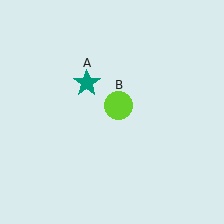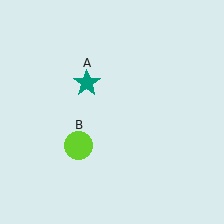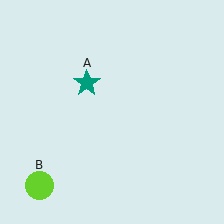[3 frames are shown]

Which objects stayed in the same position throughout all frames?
Teal star (object A) remained stationary.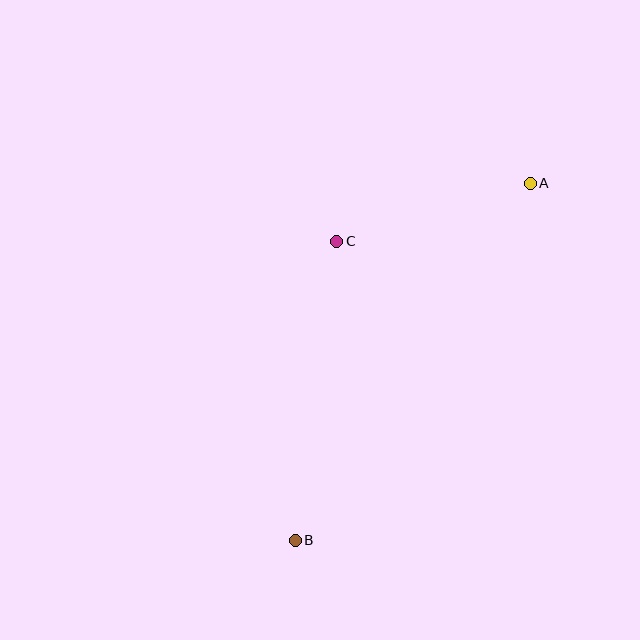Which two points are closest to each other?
Points A and C are closest to each other.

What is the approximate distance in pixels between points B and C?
The distance between B and C is approximately 302 pixels.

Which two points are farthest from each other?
Points A and B are farthest from each other.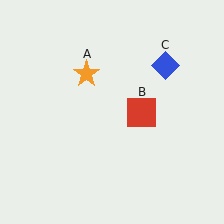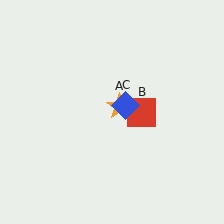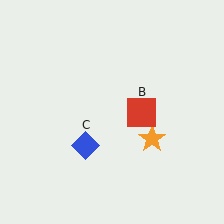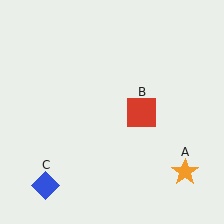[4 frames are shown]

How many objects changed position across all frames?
2 objects changed position: orange star (object A), blue diamond (object C).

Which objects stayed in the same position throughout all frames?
Red square (object B) remained stationary.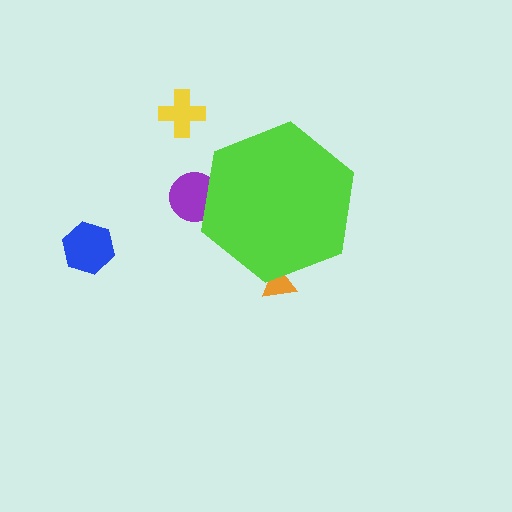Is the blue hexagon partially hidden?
No, the blue hexagon is fully visible.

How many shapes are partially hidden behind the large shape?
2 shapes are partially hidden.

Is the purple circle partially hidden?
Yes, the purple circle is partially hidden behind the lime hexagon.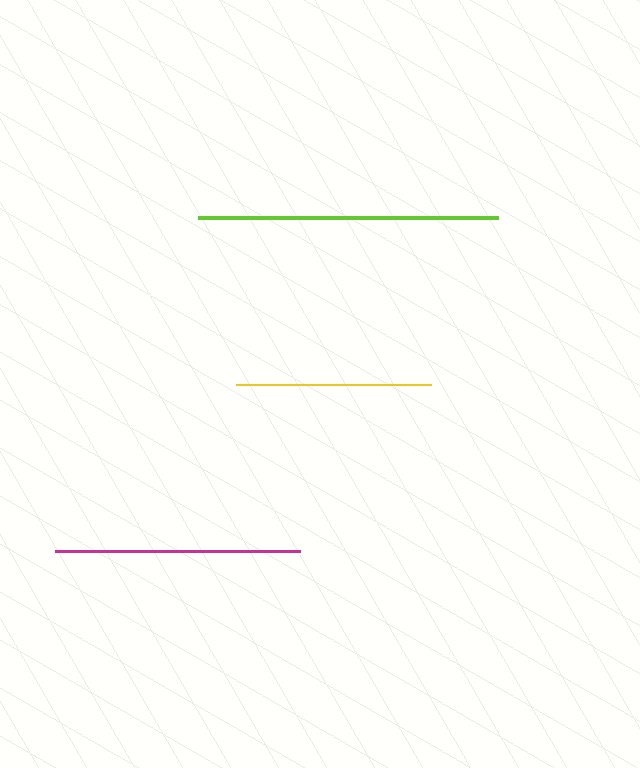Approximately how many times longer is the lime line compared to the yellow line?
The lime line is approximately 1.5 times the length of the yellow line.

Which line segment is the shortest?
The yellow line is the shortest at approximately 195 pixels.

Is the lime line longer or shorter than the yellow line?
The lime line is longer than the yellow line.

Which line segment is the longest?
The lime line is the longest at approximately 300 pixels.